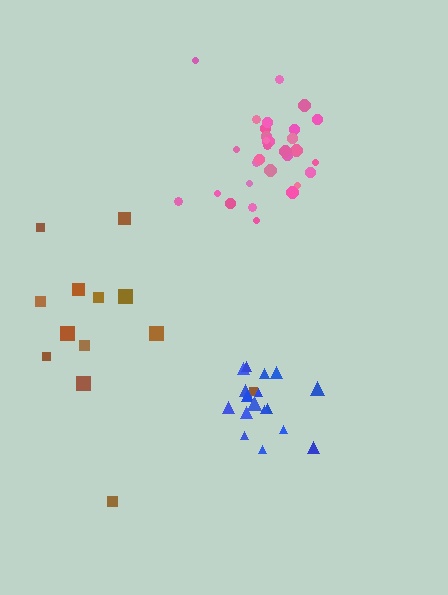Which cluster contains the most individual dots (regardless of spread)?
Pink (30).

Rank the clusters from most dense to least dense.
blue, pink, brown.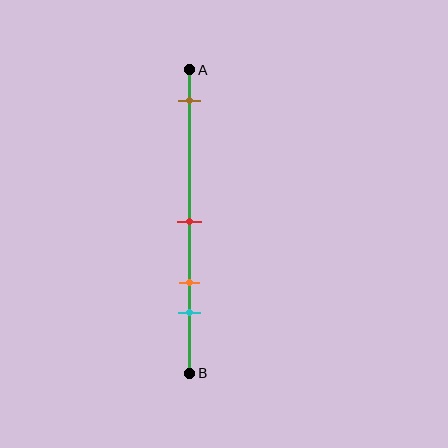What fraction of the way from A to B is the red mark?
The red mark is approximately 50% (0.5) of the way from A to B.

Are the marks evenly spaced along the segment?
No, the marks are not evenly spaced.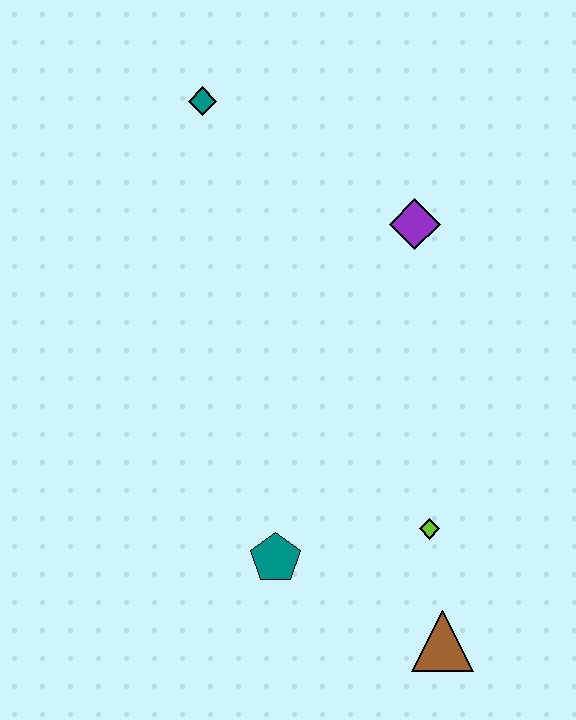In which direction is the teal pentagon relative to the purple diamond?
The teal pentagon is below the purple diamond.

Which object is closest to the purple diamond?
The teal diamond is closest to the purple diamond.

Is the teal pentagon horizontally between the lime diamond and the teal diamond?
Yes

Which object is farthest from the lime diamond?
The teal diamond is farthest from the lime diamond.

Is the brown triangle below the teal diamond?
Yes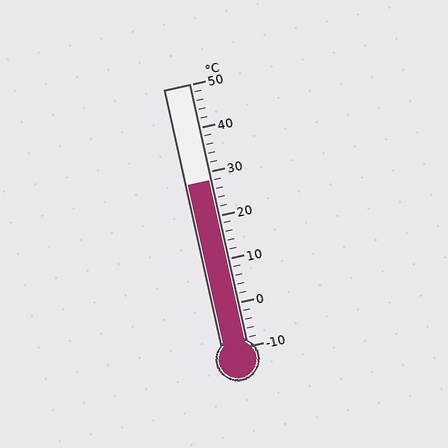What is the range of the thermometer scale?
The thermometer scale ranges from -10°C to 50°C.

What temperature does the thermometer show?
The thermometer shows approximately 28°C.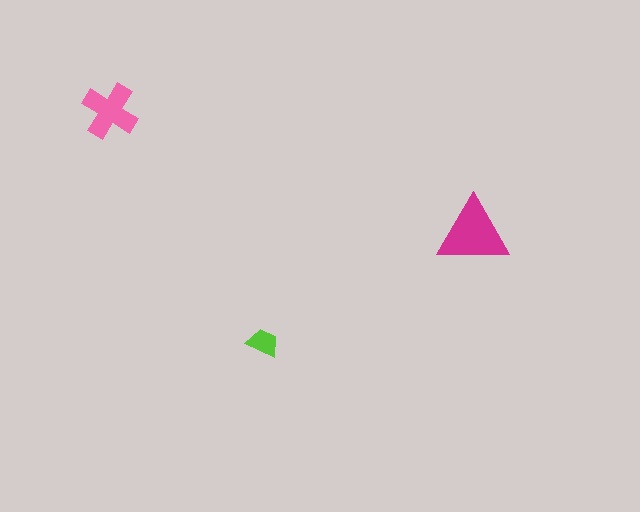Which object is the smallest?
The lime trapezoid.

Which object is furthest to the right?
The magenta triangle is rightmost.